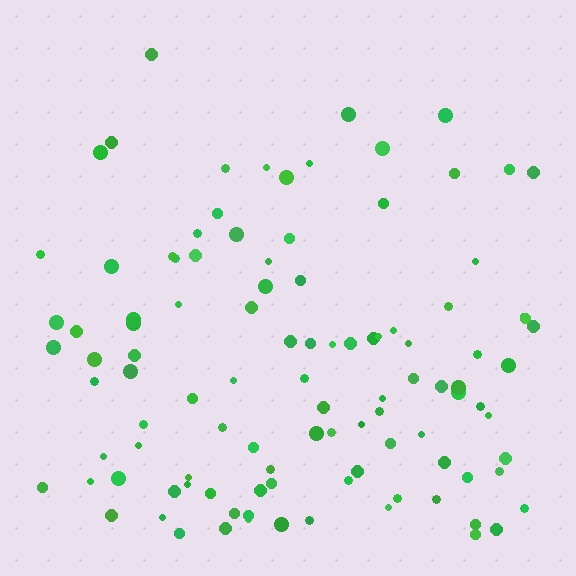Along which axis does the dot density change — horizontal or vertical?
Vertical.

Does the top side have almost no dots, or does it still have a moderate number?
Still a moderate number, just noticeably fewer than the bottom.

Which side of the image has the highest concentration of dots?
The bottom.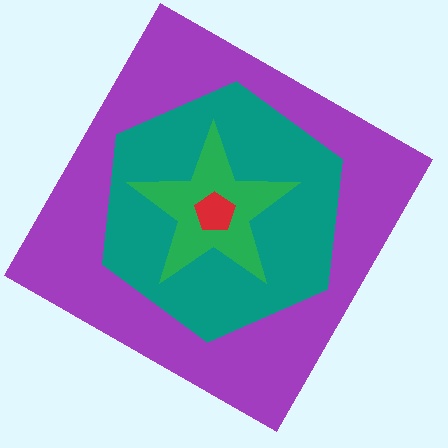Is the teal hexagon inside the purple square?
Yes.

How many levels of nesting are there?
4.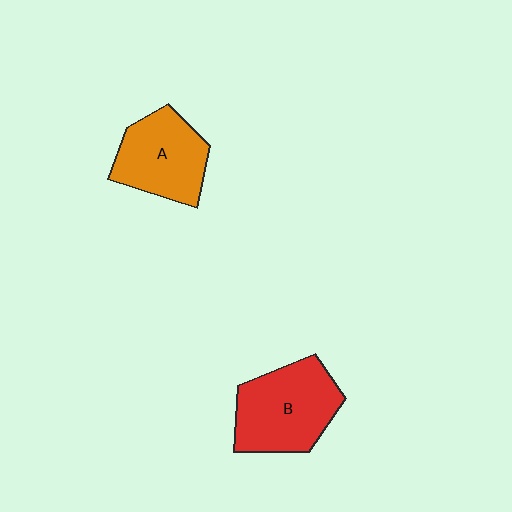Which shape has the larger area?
Shape B (red).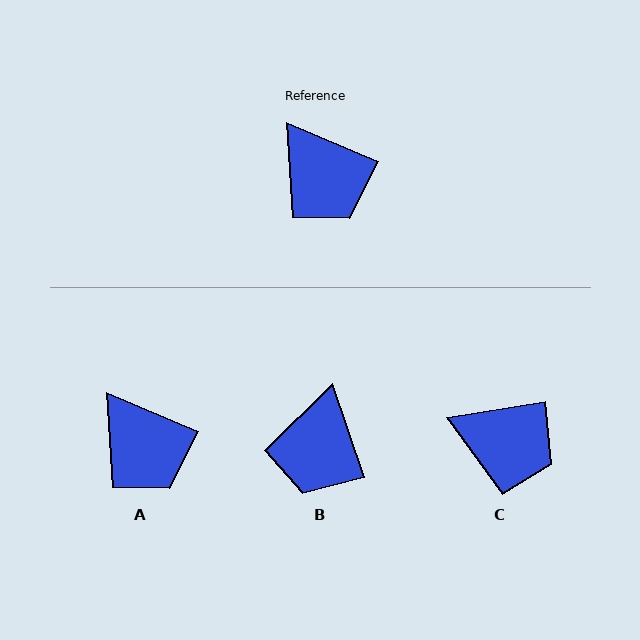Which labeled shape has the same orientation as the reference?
A.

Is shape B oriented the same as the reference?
No, it is off by about 49 degrees.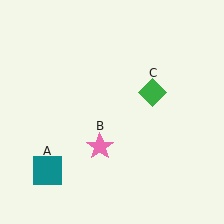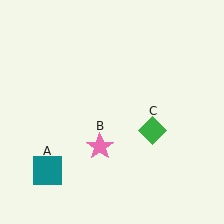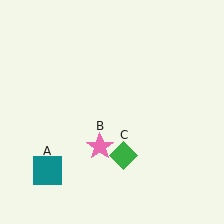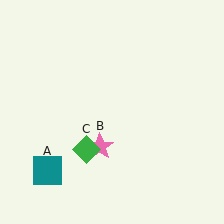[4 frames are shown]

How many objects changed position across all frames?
1 object changed position: green diamond (object C).